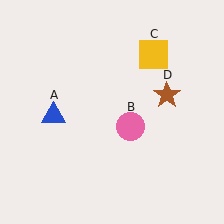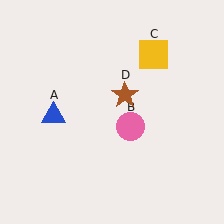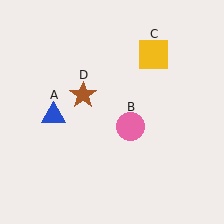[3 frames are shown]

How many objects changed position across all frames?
1 object changed position: brown star (object D).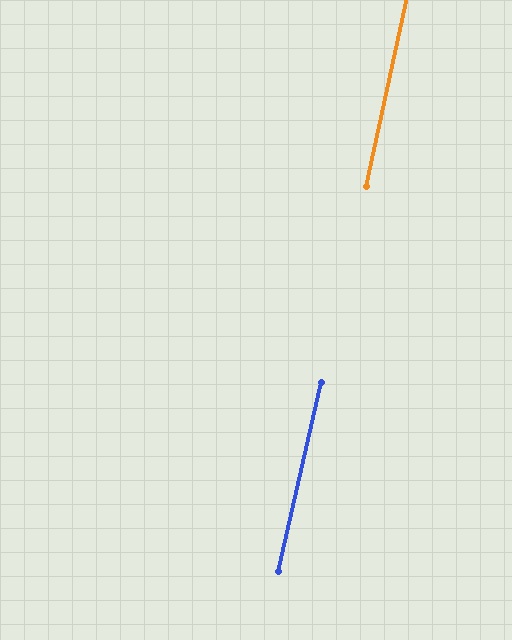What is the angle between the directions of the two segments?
Approximately 1 degree.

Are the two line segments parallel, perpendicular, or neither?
Parallel — their directions differ by only 0.9°.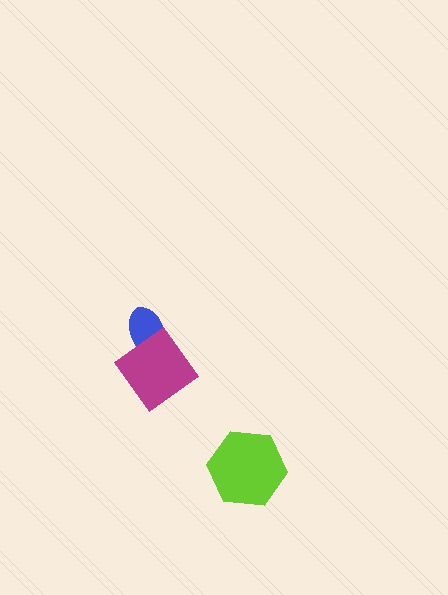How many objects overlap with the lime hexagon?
0 objects overlap with the lime hexagon.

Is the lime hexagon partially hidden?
No, no other shape covers it.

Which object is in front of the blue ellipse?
The magenta diamond is in front of the blue ellipse.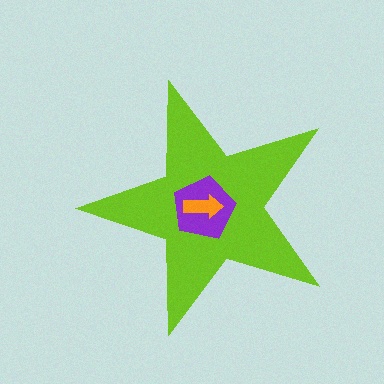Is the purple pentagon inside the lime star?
Yes.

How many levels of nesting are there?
3.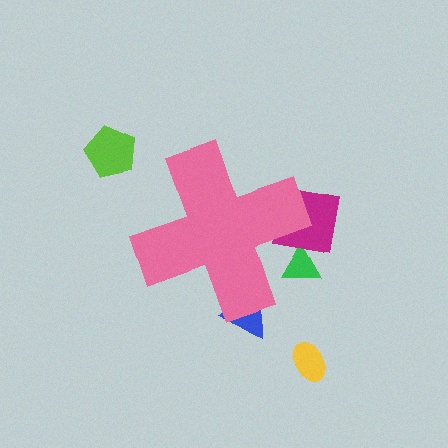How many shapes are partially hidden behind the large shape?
3 shapes are partially hidden.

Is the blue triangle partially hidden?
Yes, the blue triangle is partially hidden behind the pink cross.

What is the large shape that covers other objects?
A pink cross.